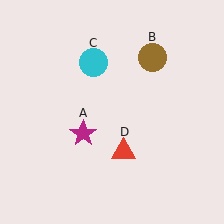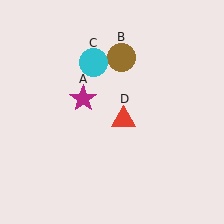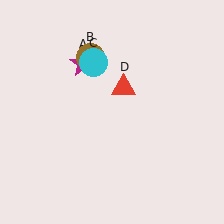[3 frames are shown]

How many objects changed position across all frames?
3 objects changed position: magenta star (object A), brown circle (object B), red triangle (object D).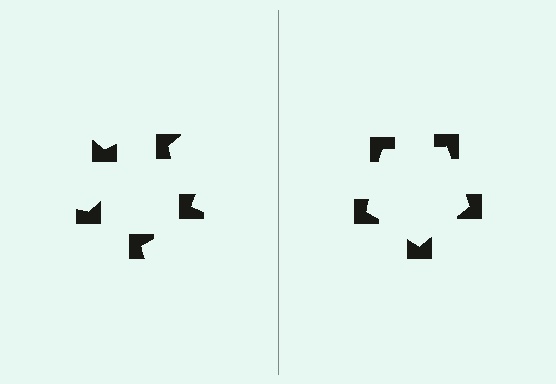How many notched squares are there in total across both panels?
10 — 5 on each side.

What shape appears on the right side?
An illusory pentagon.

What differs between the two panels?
The notched squares are positioned identically on both sides; only the wedge orientations differ. On the right they align to a pentagon; on the left they are misaligned.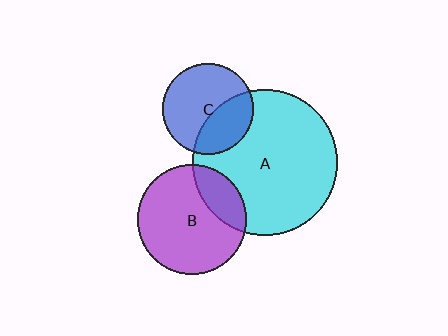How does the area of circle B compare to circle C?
Approximately 1.4 times.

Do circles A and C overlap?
Yes.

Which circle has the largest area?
Circle A (cyan).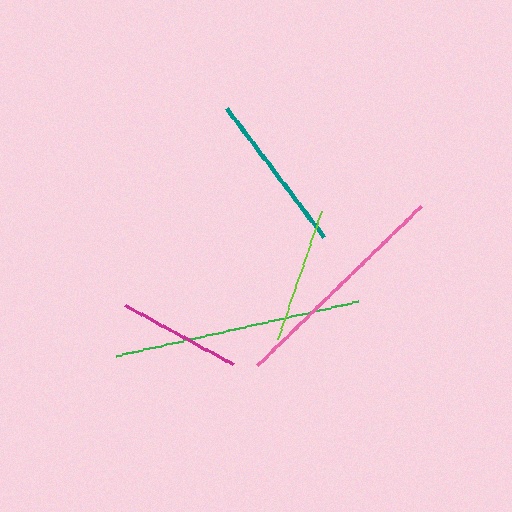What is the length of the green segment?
The green segment is approximately 249 pixels long.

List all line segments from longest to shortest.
From longest to shortest: green, pink, teal, lime, magenta.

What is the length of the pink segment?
The pink segment is approximately 229 pixels long.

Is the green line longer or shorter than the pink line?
The green line is longer than the pink line.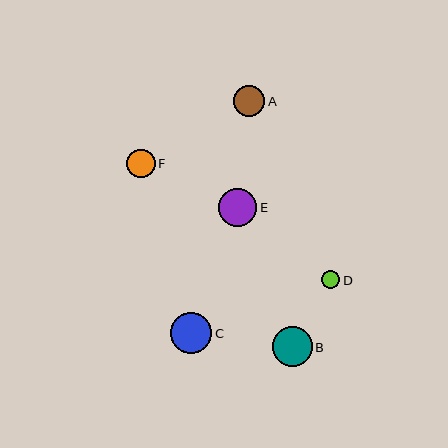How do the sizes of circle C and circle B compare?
Circle C and circle B are approximately the same size.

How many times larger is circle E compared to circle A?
Circle E is approximately 1.2 times the size of circle A.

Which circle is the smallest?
Circle D is the smallest with a size of approximately 18 pixels.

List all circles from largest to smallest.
From largest to smallest: C, B, E, A, F, D.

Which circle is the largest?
Circle C is the largest with a size of approximately 41 pixels.